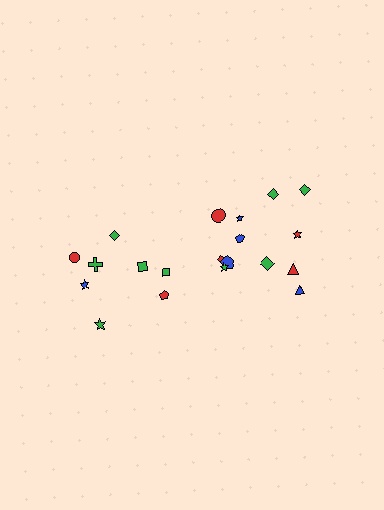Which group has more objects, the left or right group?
The right group.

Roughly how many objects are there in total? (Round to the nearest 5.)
Roughly 20 objects in total.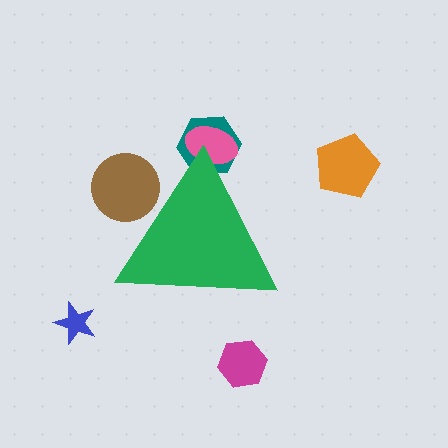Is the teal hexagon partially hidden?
Yes, the teal hexagon is partially hidden behind the green triangle.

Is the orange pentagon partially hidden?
No, the orange pentagon is fully visible.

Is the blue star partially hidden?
No, the blue star is fully visible.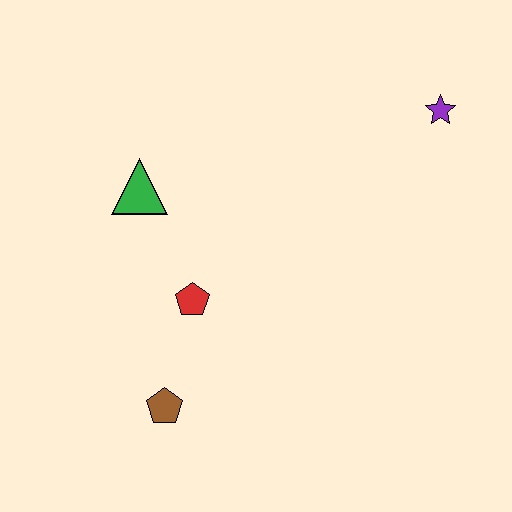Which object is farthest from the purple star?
The brown pentagon is farthest from the purple star.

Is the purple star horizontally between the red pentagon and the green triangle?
No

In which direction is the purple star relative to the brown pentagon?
The purple star is above the brown pentagon.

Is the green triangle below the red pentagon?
No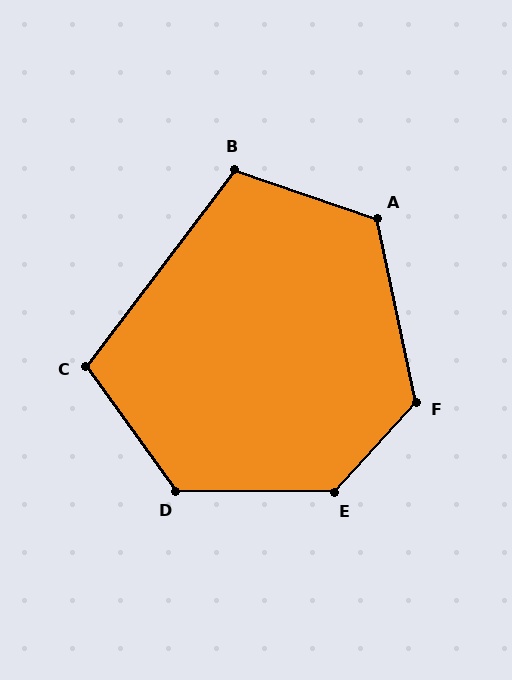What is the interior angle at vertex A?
Approximately 121 degrees (obtuse).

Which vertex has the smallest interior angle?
C, at approximately 108 degrees.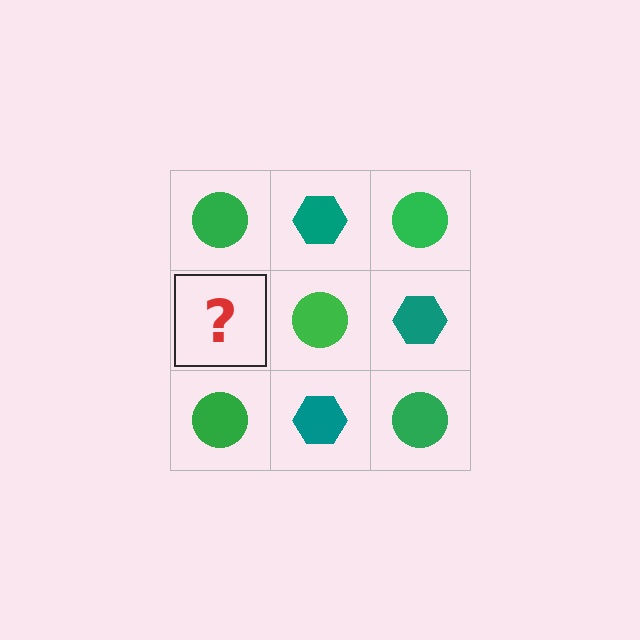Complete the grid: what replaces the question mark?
The question mark should be replaced with a teal hexagon.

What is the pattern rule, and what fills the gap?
The rule is that it alternates green circle and teal hexagon in a checkerboard pattern. The gap should be filled with a teal hexagon.